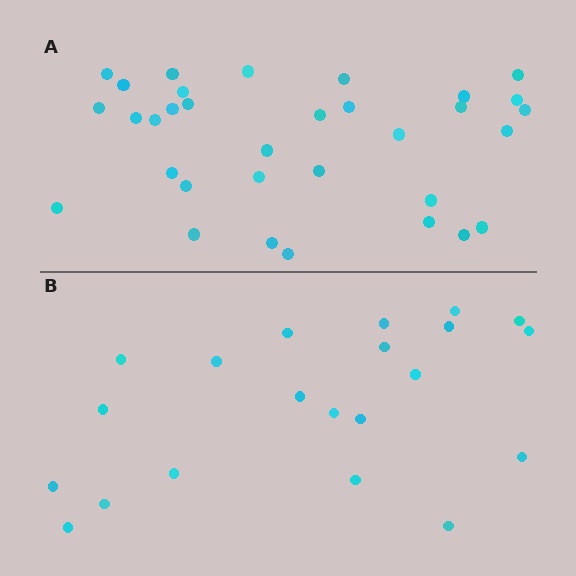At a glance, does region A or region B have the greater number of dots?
Region A (the top region) has more dots.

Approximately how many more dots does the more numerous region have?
Region A has roughly 12 or so more dots than region B.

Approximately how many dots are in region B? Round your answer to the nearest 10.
About 20 dots. (The exact count is 21, which rounds to 20.)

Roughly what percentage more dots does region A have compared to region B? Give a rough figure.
About 55% more.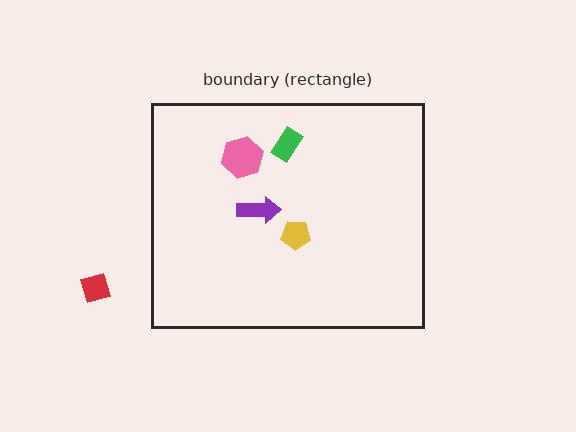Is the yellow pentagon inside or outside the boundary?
Inside.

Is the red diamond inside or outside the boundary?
Outside.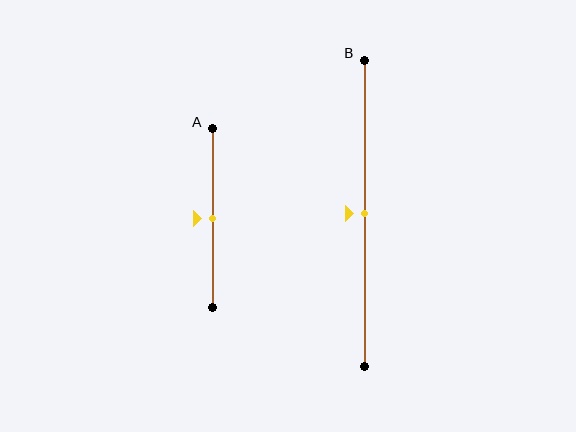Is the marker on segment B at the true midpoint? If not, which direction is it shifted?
Yes, the marker on segment B is at the true midpoint.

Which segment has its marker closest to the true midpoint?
Segment A has its marker closest to the true midpoint.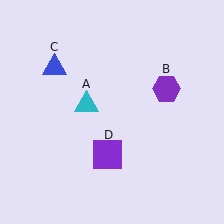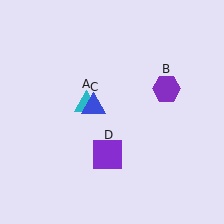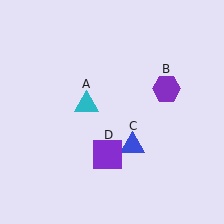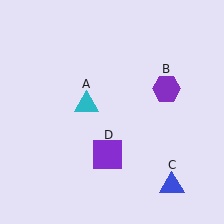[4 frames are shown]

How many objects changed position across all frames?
1 object changed position: blue triangle (object C).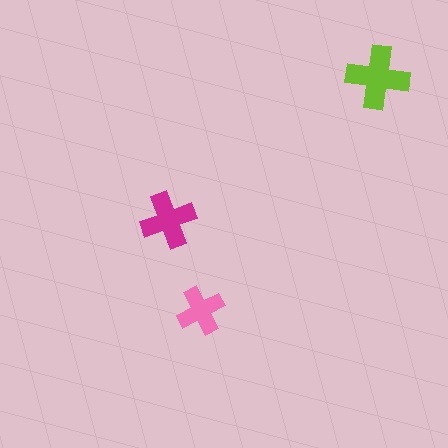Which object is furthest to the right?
The lime cross is rightmost.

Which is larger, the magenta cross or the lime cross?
The lime one.